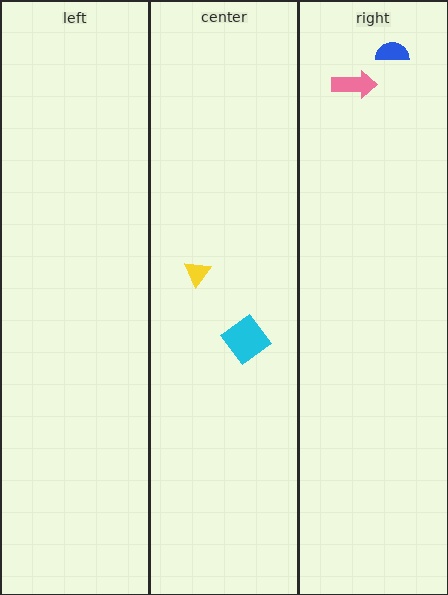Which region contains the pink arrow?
The right region.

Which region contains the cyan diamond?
The center region.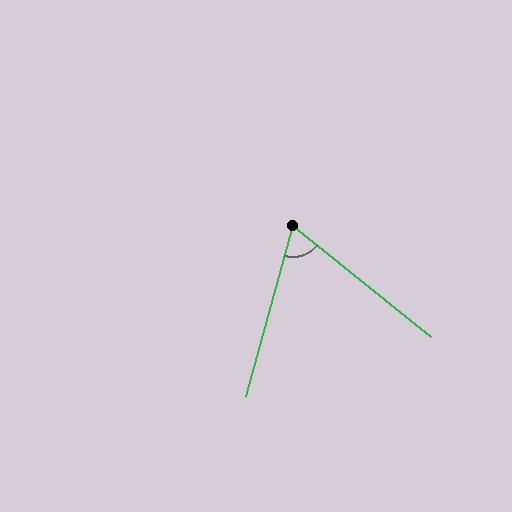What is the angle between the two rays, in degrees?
Approximately 66 degrees.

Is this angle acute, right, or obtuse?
It is acute.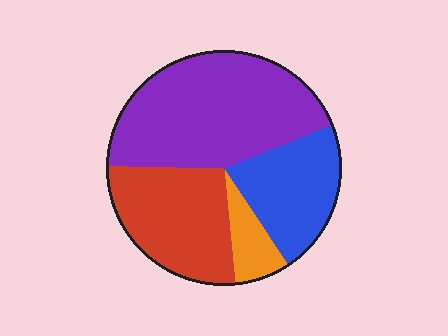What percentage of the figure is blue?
Blue takes up about one fifth (1/5) of the figure.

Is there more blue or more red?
Red.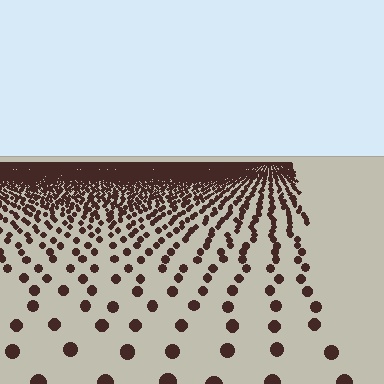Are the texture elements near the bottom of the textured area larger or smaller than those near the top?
Larger. Near the bottom, elements are closer to the viewer and appear at a bigger on-screen size.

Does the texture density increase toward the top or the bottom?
Density increases toward the top.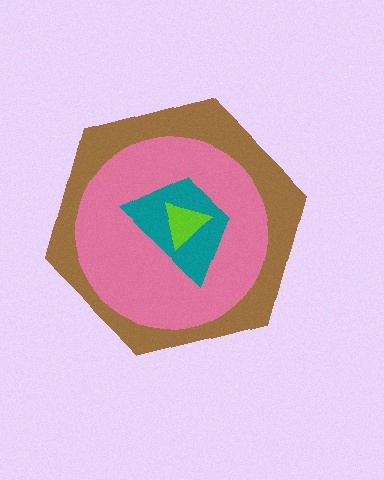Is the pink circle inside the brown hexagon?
Yes.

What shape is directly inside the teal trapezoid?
The lime triangle.